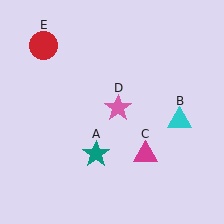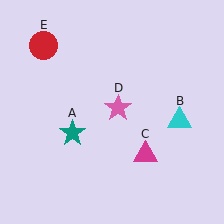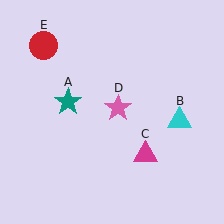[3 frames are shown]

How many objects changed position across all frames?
1 object changed position: teal star (object A).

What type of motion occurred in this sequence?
The teal star (object A) rotated clockwise around the center of the scene.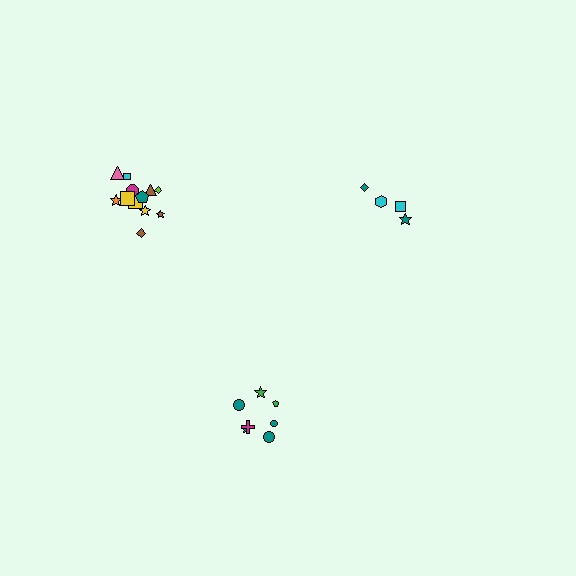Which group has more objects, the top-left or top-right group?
The top-left group.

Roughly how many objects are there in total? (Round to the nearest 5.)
Roughly 25 objects in total.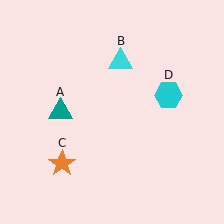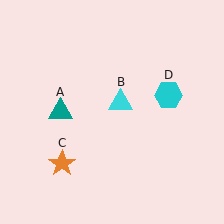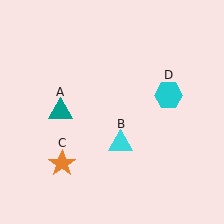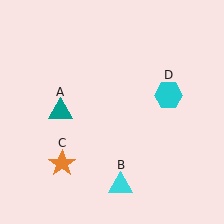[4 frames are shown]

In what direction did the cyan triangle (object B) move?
The cyan triangle (object B) moved down.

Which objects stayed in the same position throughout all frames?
Teal triangle (object A) and orange star (object C) and cyan hexagon (object D) remained stationary.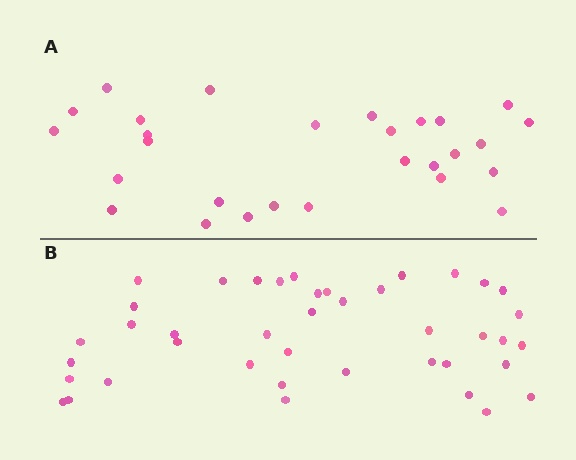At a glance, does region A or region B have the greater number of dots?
Region B (the bottom region) has more dots.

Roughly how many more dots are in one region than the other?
Region B has approximately 15 more dots than region A.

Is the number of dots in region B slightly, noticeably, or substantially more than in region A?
Region B has substantially more. The ratio is roughly 1.5 to 1.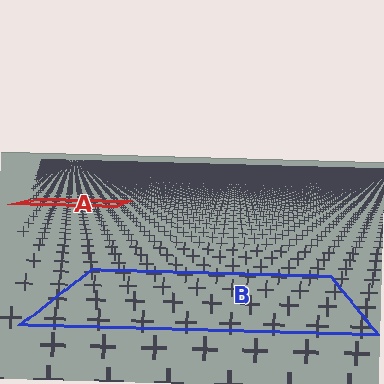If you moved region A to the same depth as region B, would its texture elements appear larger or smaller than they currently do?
They would appear larger. At a closer depth, the same texture elements are projected at a bigger on-screen size.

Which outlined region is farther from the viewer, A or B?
Region A is farther from the viewer — the texture elements inside it appear smaller and more densely packed.